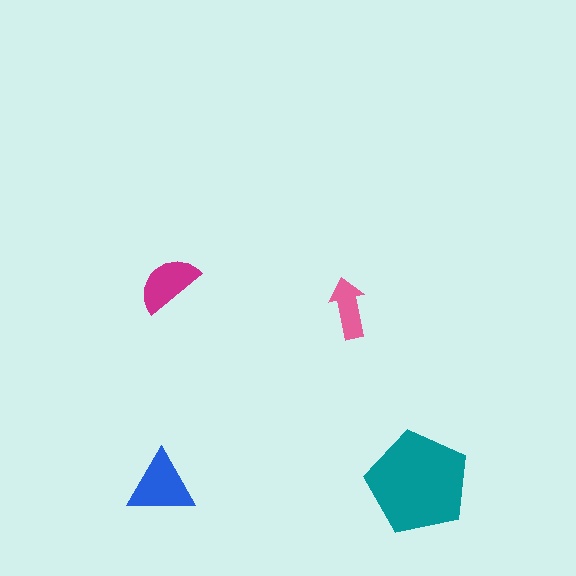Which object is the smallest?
The pink arrow.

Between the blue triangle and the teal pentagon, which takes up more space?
The teal pentagon.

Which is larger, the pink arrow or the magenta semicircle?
The magenta semicircle.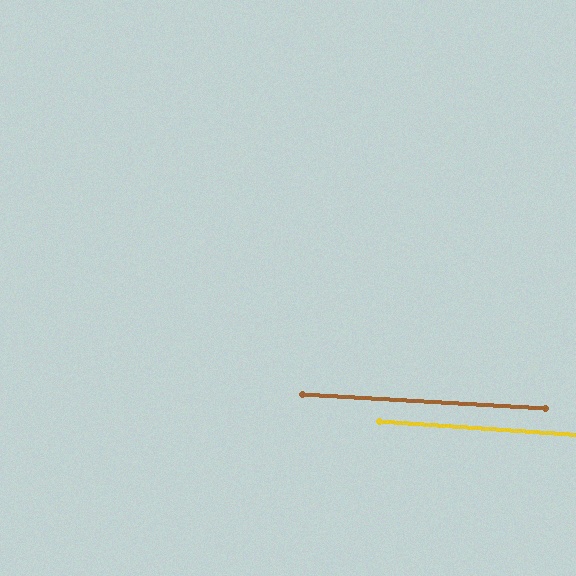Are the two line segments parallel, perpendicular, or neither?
Parallel — their directions differ by only 0.6°.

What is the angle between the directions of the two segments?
Approximately 1 degree.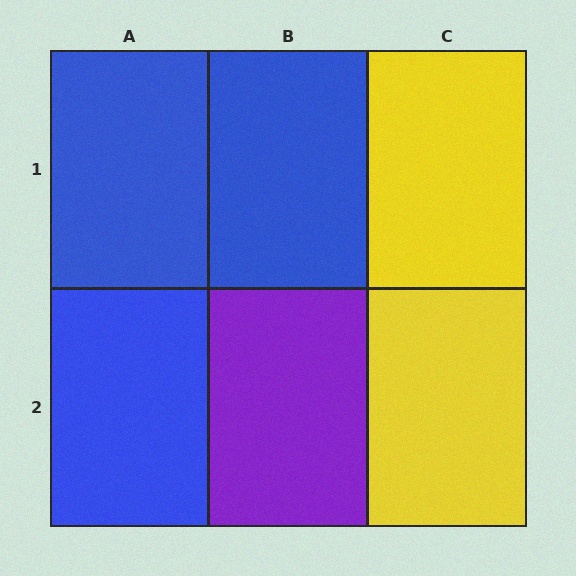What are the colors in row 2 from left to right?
Blue, purple, yellow.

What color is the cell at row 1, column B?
Blue.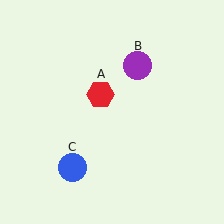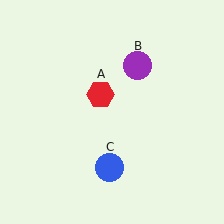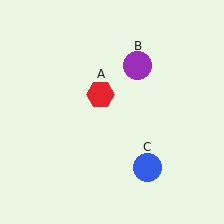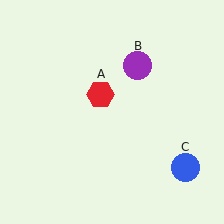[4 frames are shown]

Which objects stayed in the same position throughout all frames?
Red hexagon (object A) and purple circle (object B) remained stationary.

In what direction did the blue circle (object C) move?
The blue circle (object C) moved right.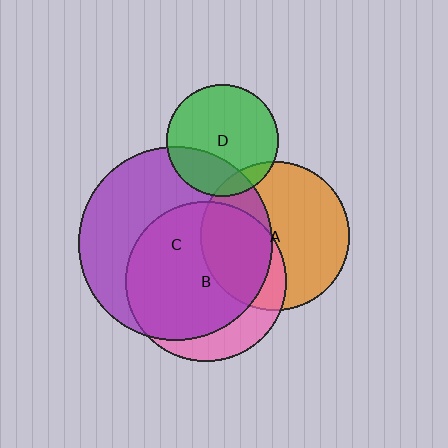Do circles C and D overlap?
Yes.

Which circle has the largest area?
Circle C (purple).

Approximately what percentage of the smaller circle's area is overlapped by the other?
Approximately 25%.